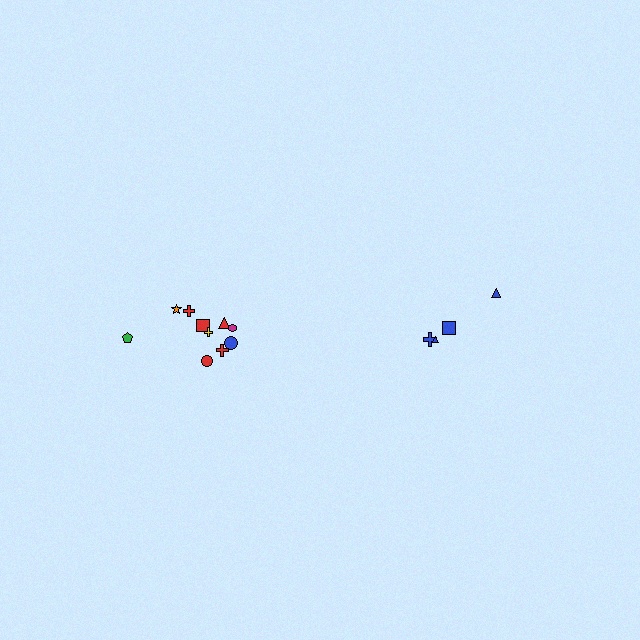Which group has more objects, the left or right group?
The left group.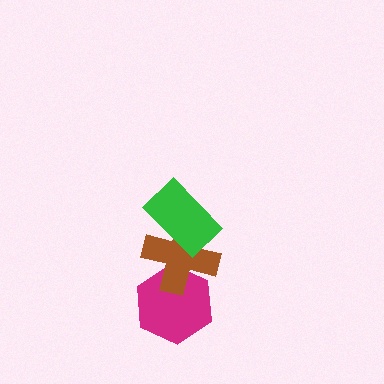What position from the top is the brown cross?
The brown cross is 2nd from the top.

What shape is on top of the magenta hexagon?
The brown cross is on top of the magenta hexagon.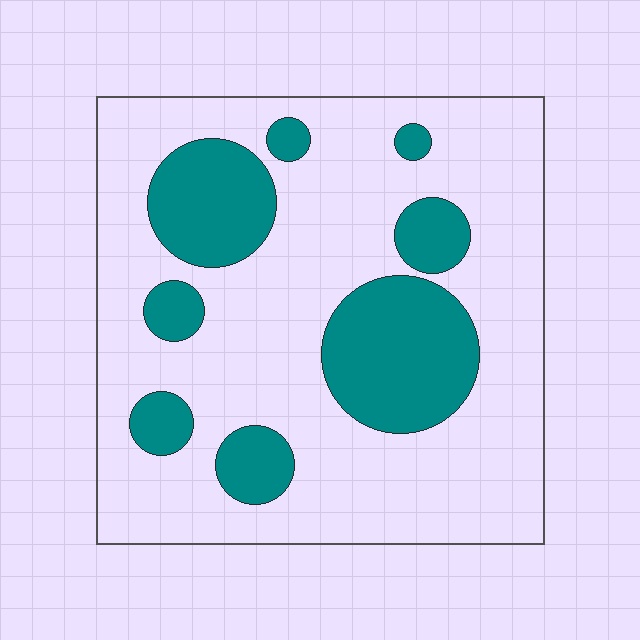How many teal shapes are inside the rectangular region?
8.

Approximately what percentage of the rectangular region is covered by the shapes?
Approximately 25%.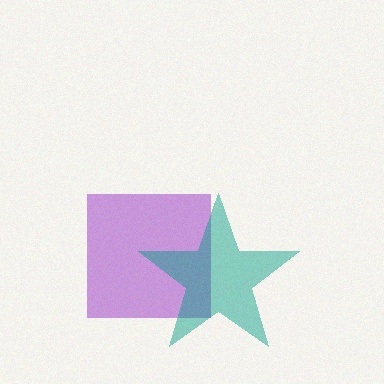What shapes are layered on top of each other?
The layered shapes are: a purple square, a teal star.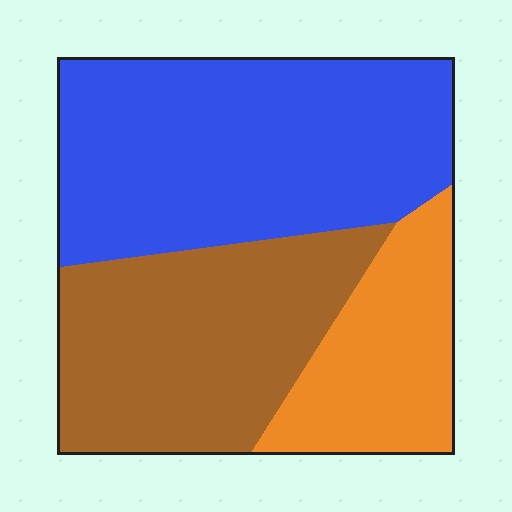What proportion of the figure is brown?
Brown takes up about one third (1/3) of the figure.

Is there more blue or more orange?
Blue.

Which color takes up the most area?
Blue, at roughly 45%.